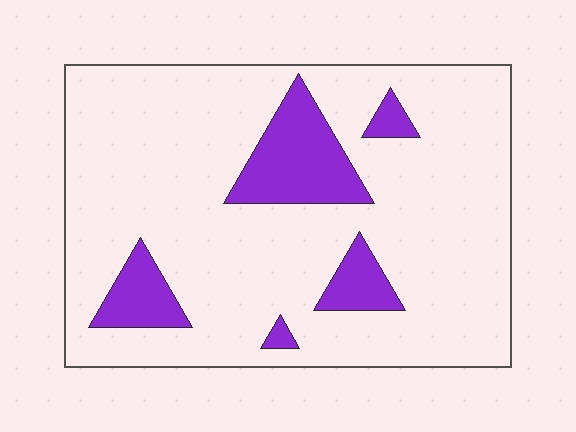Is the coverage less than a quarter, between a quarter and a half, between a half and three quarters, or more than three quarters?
Less than a quarter.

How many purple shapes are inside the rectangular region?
5.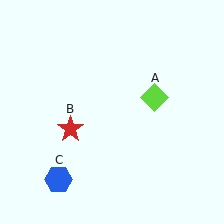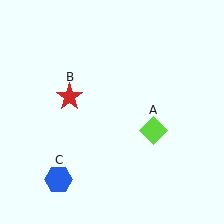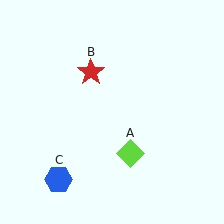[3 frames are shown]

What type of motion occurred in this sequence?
The lime diamond (object A), red star (object B) rotated clockwise around the center of the scene.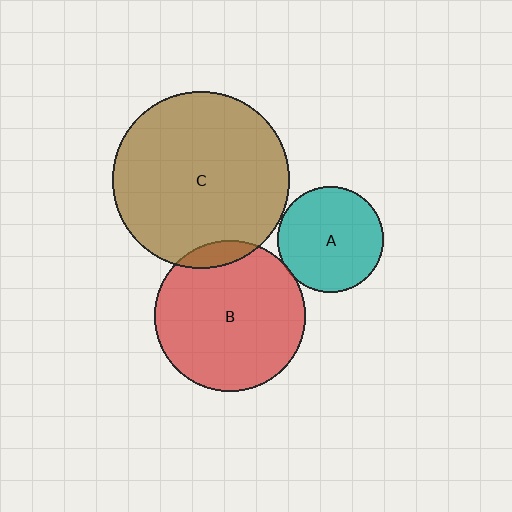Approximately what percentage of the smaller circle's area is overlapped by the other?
Approximately 10%.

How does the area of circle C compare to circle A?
Approximately 2.8 times.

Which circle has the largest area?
Circle C (brown).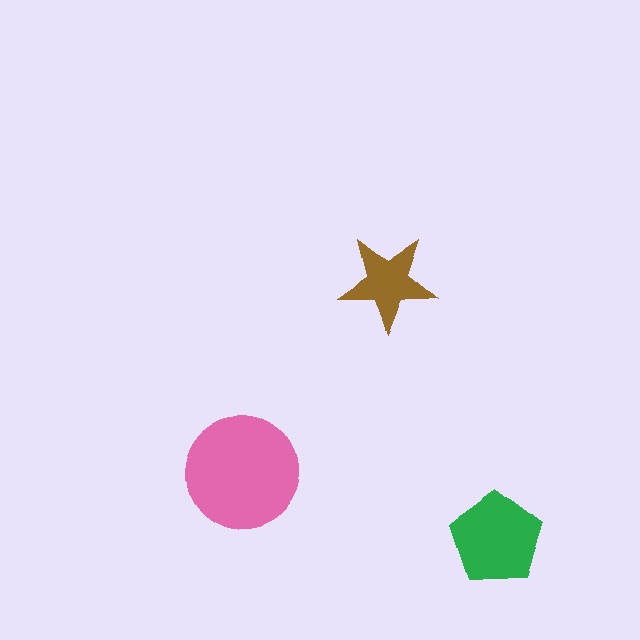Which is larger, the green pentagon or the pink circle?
The pink circle.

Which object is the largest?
The pink circle.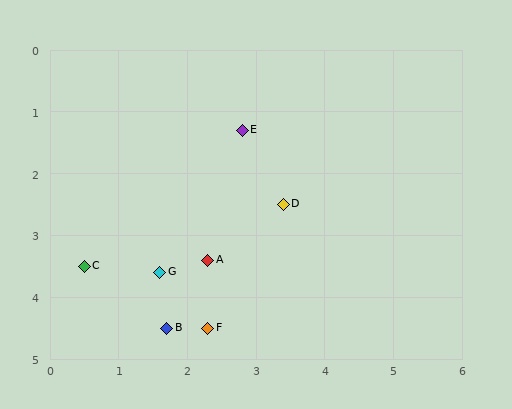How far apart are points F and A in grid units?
Points F and A are about 1.1 grid units apart.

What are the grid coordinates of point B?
Point B is at approximately (1.7, 4.5).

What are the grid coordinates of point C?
Point C is at approximately (0.5, 3.5).